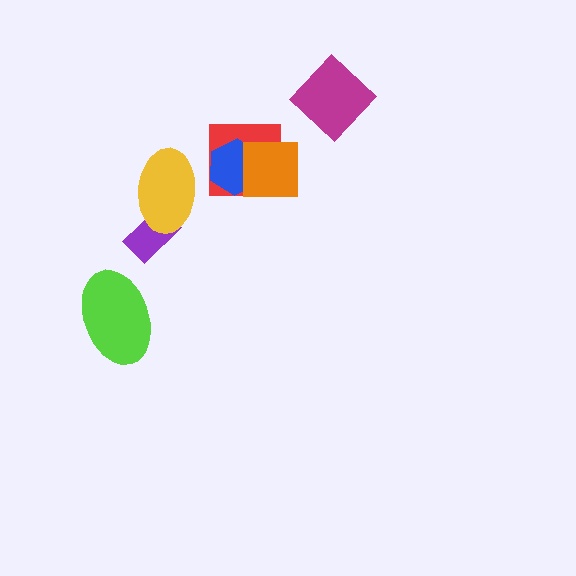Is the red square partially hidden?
Yes, it is partially covered by another shape.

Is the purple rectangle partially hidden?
Yes, it is partially covered by another shape.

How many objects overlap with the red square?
2 objects overlap with the red square.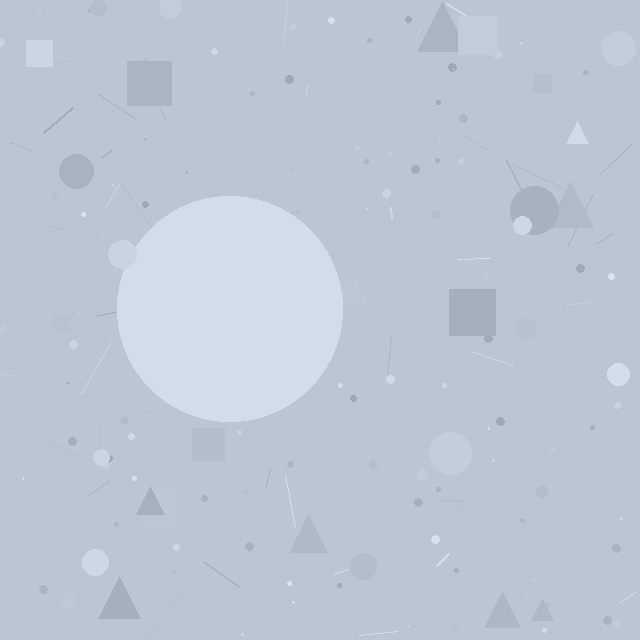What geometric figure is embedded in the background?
A circle is embedded in the background.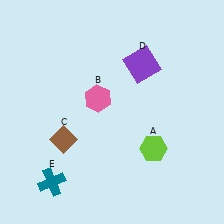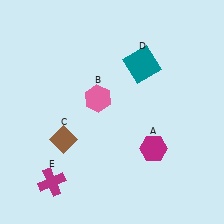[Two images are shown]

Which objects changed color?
A changed from lime to magenta. D changed from purple to teal. E changed from teal to magenta.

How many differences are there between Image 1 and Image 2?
There are 3 differences between the two images.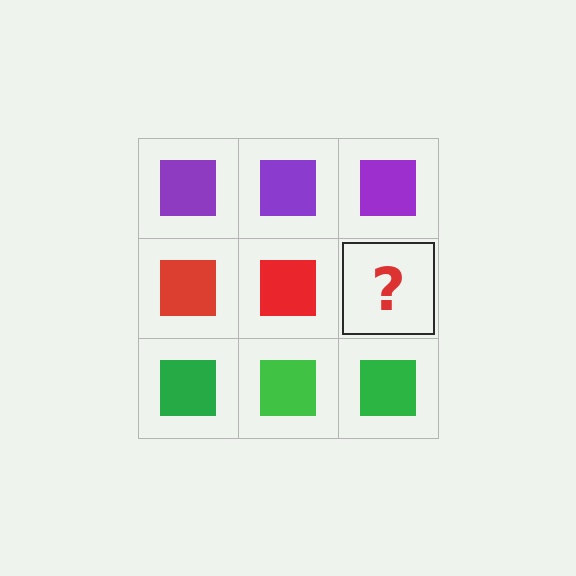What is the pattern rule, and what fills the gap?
The rule is that each row has a consistent color. The gap should be filled with a red square.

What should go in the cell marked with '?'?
The missing cell should contain a red square.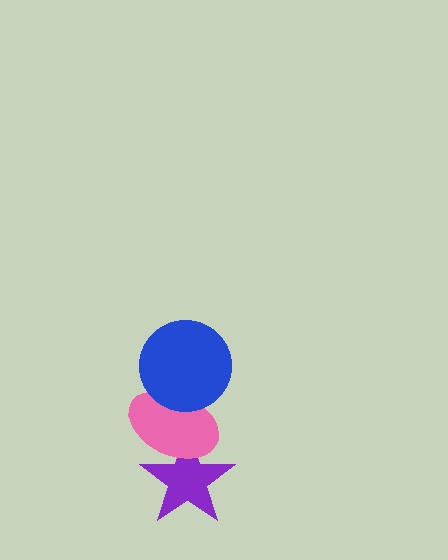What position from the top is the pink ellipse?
The pink ellipse is 2nd from the top.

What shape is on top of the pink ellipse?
The blue circle is on top of the pink ellipse.